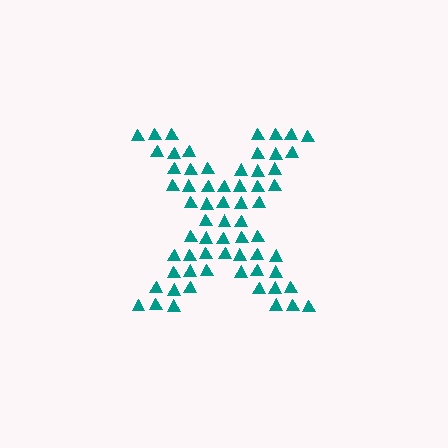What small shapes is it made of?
It is made of small triangles.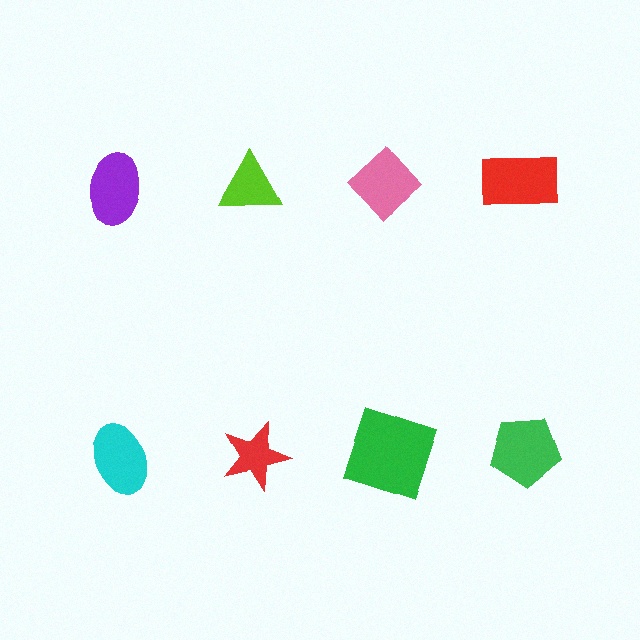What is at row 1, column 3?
A pink diamond.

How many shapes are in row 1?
4 shapes.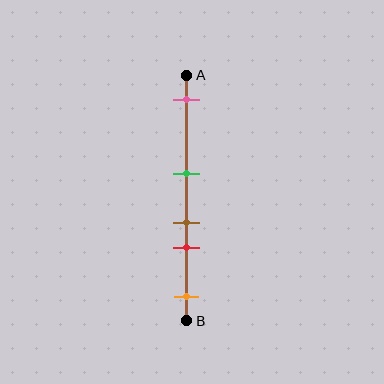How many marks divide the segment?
There are 5 marks dividing the segment.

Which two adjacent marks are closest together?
The brown and red marks are the closest adjacent pair.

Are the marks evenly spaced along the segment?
No, the marks are not evenly spaced.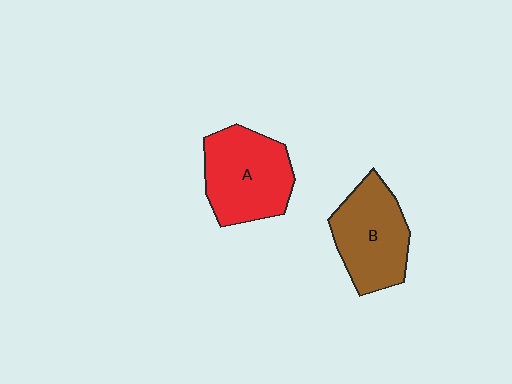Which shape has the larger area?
Shape A (red).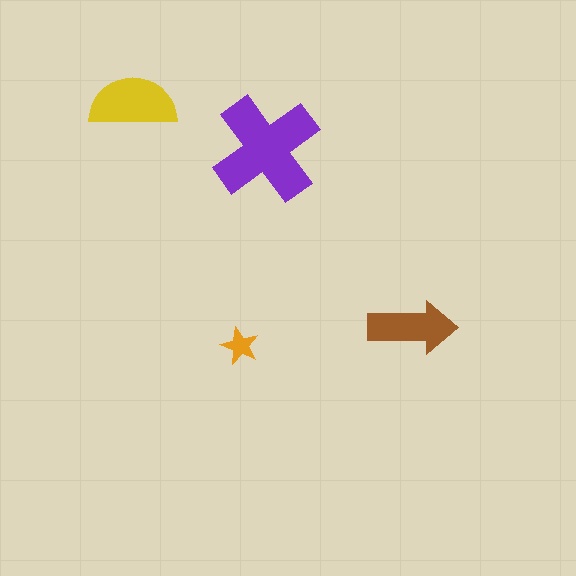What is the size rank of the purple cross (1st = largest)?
1st.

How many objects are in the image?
There are 4 objects in the image.